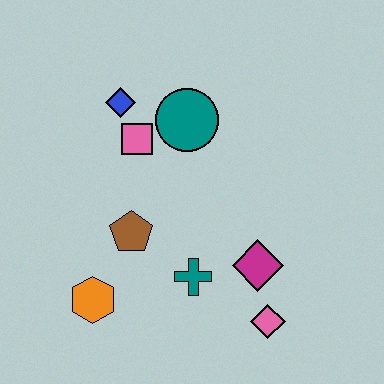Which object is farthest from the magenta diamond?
The blue diamond is farthest from the magenta diamond.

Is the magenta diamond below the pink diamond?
No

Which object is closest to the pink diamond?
The magenta diamond is closest to the pink diamond.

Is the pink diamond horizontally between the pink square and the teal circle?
No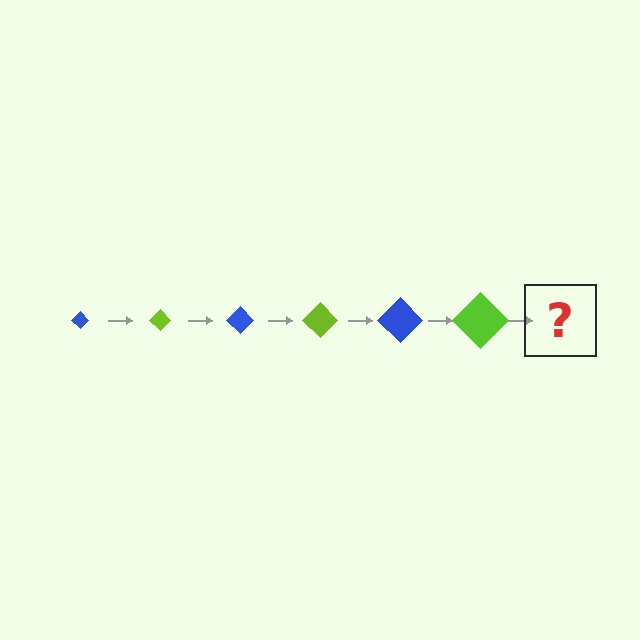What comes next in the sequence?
The next element should be a blue diamond, larger than the previous one.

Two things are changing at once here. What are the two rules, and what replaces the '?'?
The two rules are that the diamond grows larger each step and the color cycles through blue and lime. The '?' should be a blue diamond, larger than the previous one.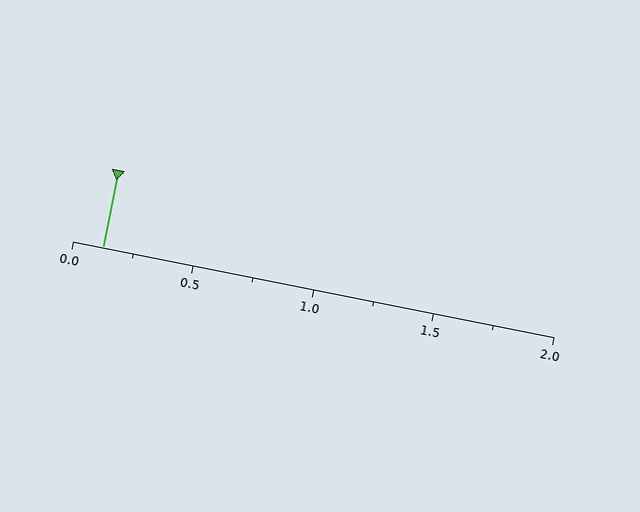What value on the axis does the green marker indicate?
The marker indicates approximately 0.12.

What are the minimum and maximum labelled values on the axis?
The axis runs from 0.0 to 2.0.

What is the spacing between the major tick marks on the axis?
The major ticks are spaced 0.5 apart.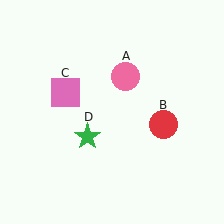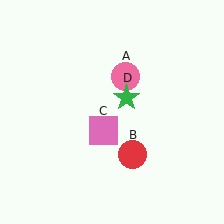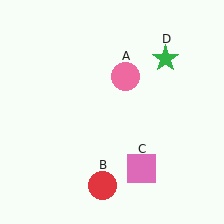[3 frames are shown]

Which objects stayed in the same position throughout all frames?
Pink circle (object A) remained stationary.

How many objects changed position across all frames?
3 objects changed position: red circle (object B), pink square (object C), green star (object D).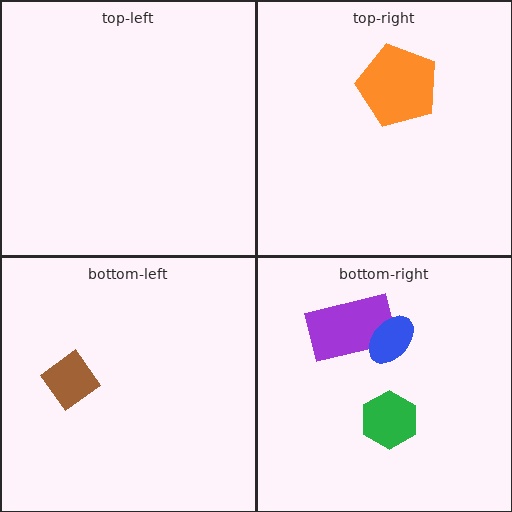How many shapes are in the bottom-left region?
1.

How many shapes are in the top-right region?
1.